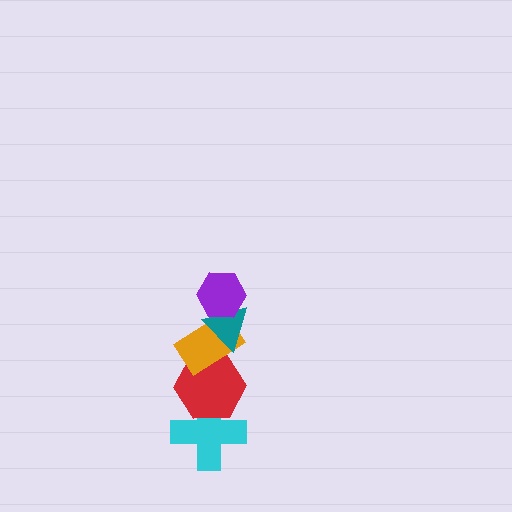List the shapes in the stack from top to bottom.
From top to bottom: the purple hexagon, the teal triangle, the orange rectangle, the red hexagon, the cyan cross.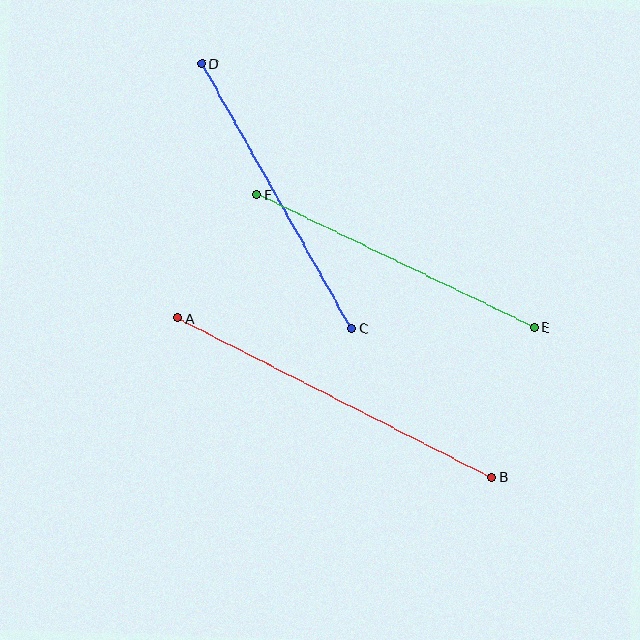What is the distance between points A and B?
The distance is approximately 352 pixels.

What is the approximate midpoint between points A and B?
The midpoint is at approximately (335, 397) pixels.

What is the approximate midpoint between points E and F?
The midpoint is at approximately (396, 261) pixels.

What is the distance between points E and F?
The distance is approximately 307 pixels.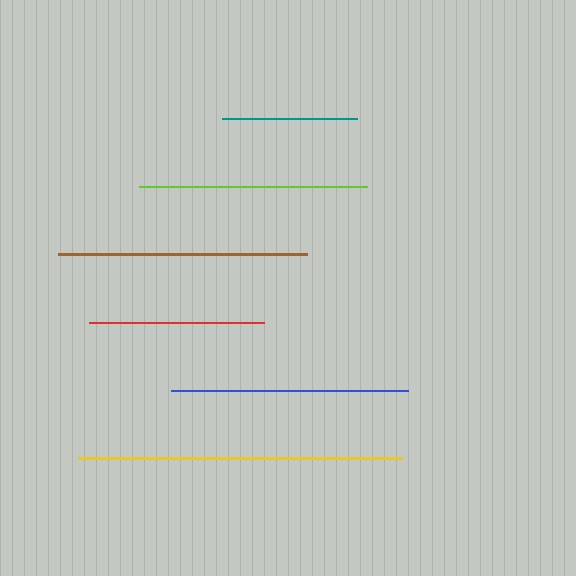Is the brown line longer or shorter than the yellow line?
The yellow line is longer than the brown line.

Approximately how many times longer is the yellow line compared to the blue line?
The yellow line is approximately 1.4 times the length of the blue line.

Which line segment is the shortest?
The teal line is the shortest at approximately 135 pixels.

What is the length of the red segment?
The red segment is approximately 174 pixels long.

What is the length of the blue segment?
The blue segment is approximately 237 pixels long.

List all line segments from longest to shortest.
From longest to shortest: yellow, brown, blue, lime, red, teal.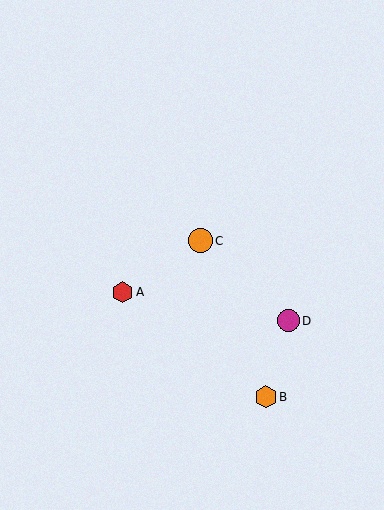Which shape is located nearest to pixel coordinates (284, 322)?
The magenta circle (labeled D) at (288, 321) is nearest to that location.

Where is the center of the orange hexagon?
The center of the orange hexagon is at (266, 397).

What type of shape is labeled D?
Shape D is a magenta circle.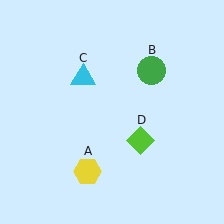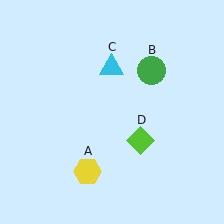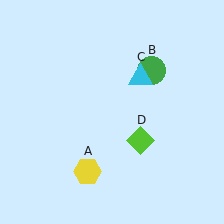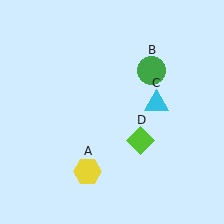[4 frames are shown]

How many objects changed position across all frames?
1 object changed position: cyan triangle (object C).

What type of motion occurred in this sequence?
The cyan triangle (object C) rotated clockwise around the center of the scene.